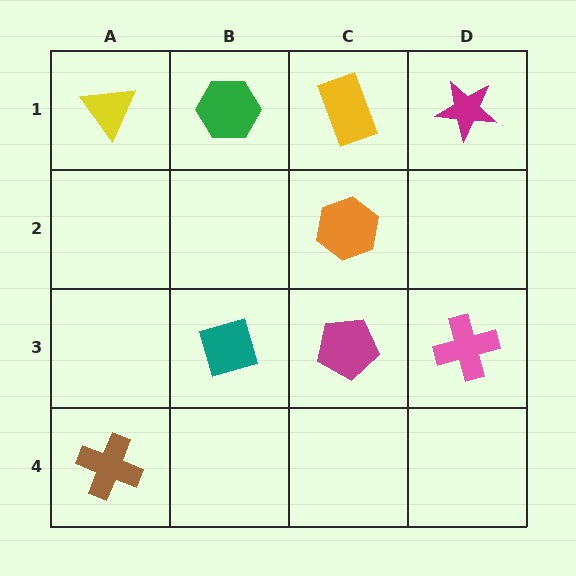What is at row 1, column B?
A green hexagon.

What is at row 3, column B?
A teal diamond.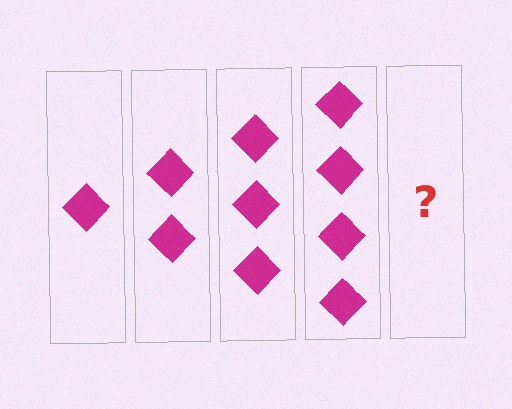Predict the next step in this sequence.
The next step is 5 diamonds.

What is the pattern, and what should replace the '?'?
The pattern is that each step adds one more diamond. The '?' should be 5 diamonds.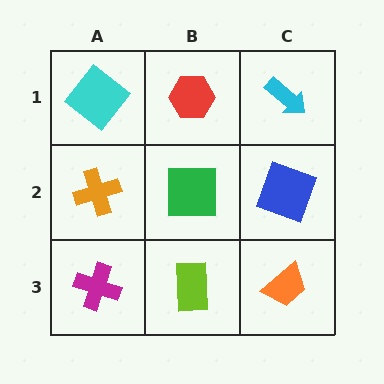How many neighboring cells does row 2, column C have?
3.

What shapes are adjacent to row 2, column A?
A cyan diamond (row 1, column A), a magenta cross (row 3, column A), a green square (row 2, column B).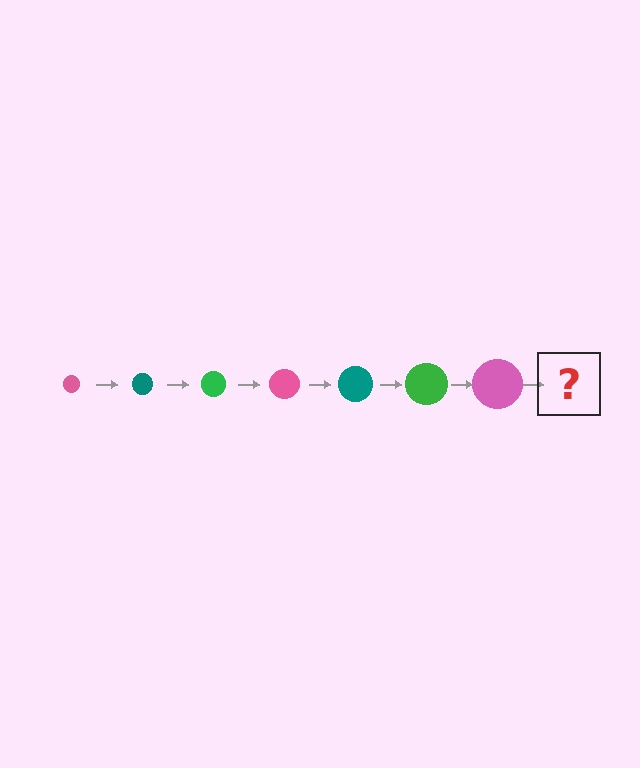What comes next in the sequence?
The next element should be a teal circle, larger than the previous one.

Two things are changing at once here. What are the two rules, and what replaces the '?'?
The two rules are that the circle grows larger each step and the color cycles through pink, teal, and green. The '?' should be a teal circle, larger than the previous one.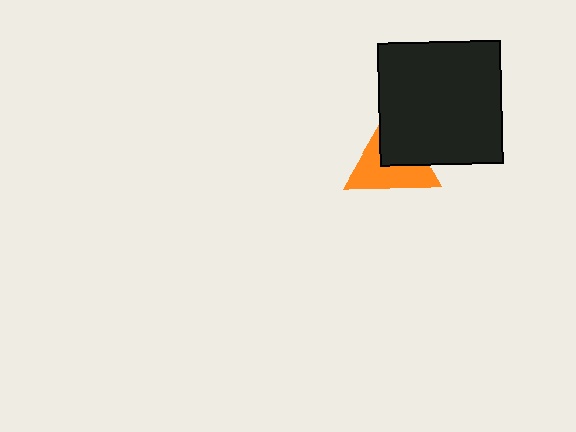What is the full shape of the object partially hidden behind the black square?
The partially hidden object is an orange triangle.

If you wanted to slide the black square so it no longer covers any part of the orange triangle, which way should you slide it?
Slide it toward the upper-right — that is the most direct way to separate the two shapes.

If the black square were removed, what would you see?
You would see the complete orange triangle.